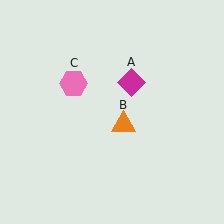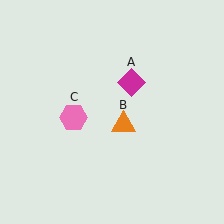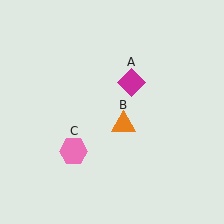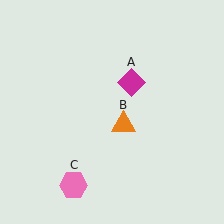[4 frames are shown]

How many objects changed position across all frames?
1 object changed position: pink hexagon (object C).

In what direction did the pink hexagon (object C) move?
The pink hexagon (object C) moved down.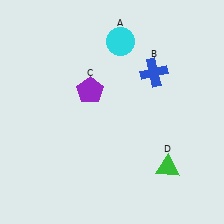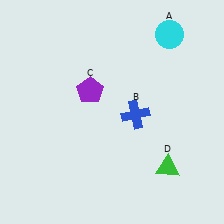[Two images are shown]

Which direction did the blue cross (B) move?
The blue cross (B) moved down.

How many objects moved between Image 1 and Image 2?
2 objects moved between the two images.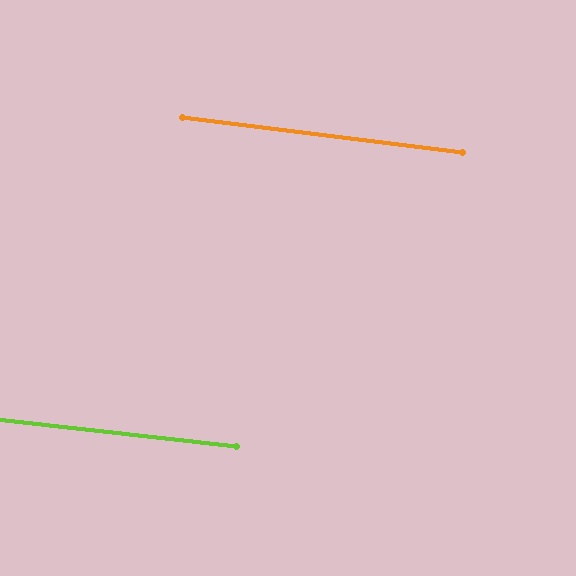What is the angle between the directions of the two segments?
Approximately 1 degree.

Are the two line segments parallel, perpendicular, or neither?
Parallel — their directions differ by only 0.8°.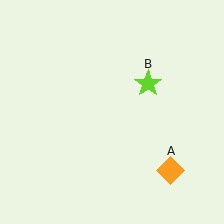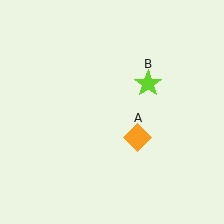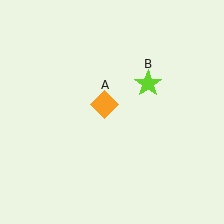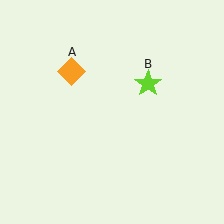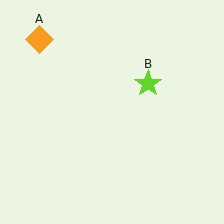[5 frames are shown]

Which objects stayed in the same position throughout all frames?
Lime star (object B) remained stationary.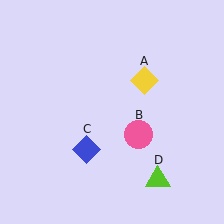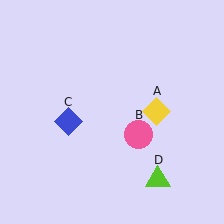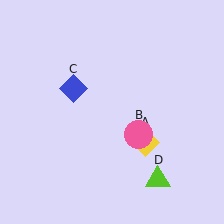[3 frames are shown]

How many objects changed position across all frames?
2 objects changed position: yellow diamond (object A), blue diamond (object C).